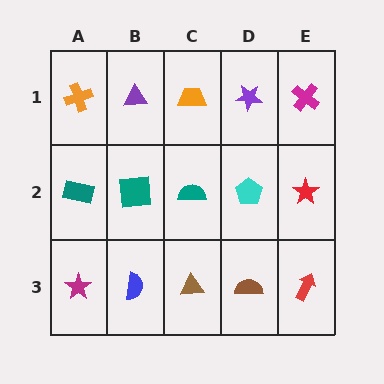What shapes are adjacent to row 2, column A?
An orange cross (row 1, column A), a magenta star (row 3, column A), a teal square (row 2, column B).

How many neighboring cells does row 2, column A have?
3.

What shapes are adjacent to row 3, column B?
A teal square (row 2, column B), a magenta star (row 3, column A), a brown triangle (row 3, column C).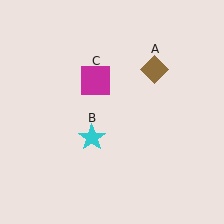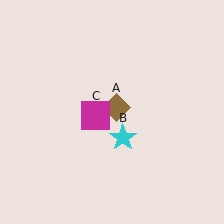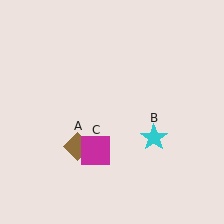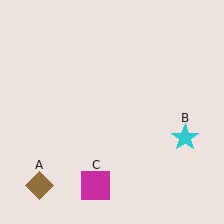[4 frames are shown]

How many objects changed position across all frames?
3 objects changed position: brown diamond (object A), cyan star (object B), magenta square (object C).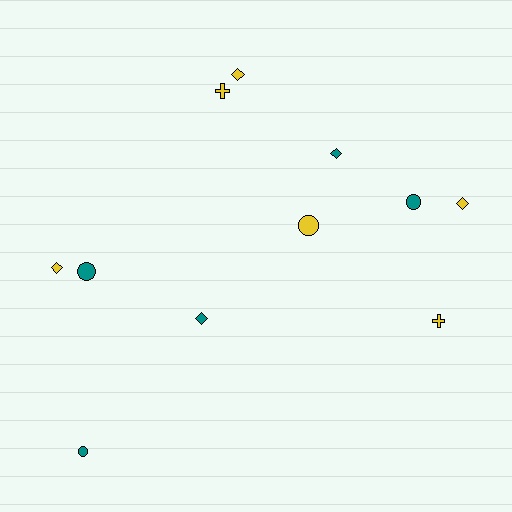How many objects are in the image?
There are 11 objects.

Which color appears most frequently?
Yellow, with 6 objects.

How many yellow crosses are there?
There are 2 yellow crosses.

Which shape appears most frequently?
Diamond, with 5 objects.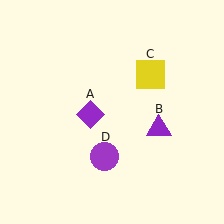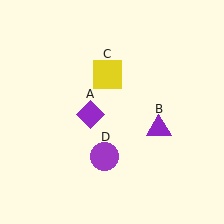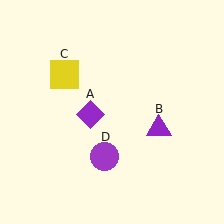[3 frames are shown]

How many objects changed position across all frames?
1 object changed position: yellow square (object C).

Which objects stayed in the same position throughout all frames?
Purple diamond (object A) and purple triangle (object B) and purple circle (object D) remained stationary.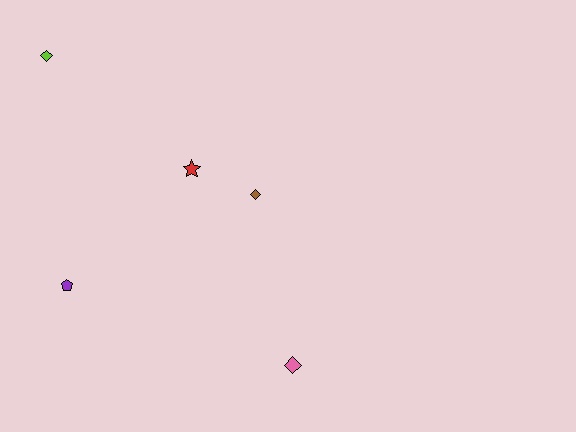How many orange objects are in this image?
There are no orange objects.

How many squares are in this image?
There are no squares.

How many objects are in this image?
There are 5 objects.